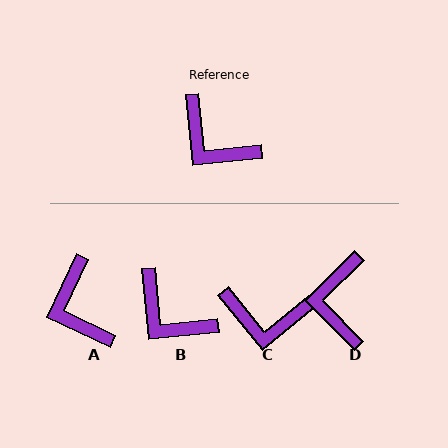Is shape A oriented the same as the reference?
No, it is off by about 31 degrees.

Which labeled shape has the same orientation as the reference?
B.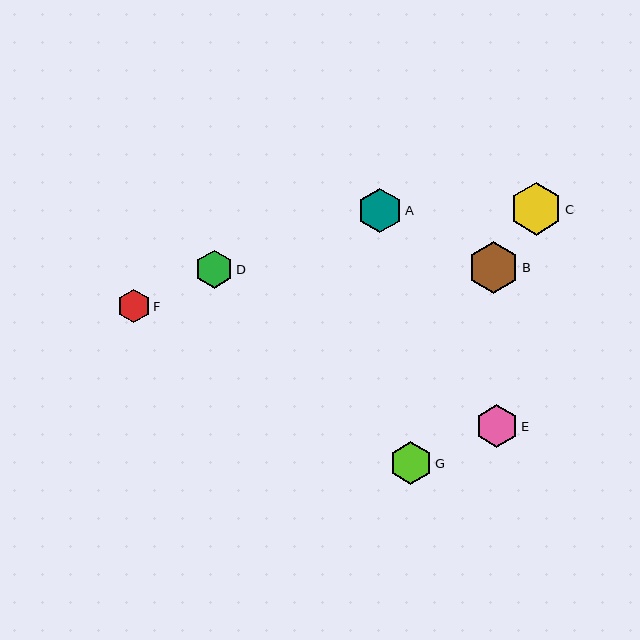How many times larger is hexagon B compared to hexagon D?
Hexagon B is approximately 1.4 times the size of hexagon D.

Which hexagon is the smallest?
Hexagon F is the smallest with a size of approximately 33 pixels.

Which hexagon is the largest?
Hexagon C is the largest with a size of approximately 53 pixels.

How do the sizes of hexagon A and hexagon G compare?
Hexagon A and hexagon G are approximately the same size.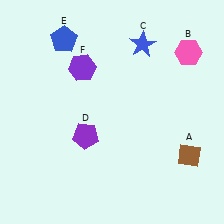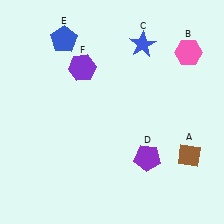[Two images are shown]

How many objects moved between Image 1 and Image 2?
1 object moved between the two images.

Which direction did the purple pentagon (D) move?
The purple pentagon (D) moved right.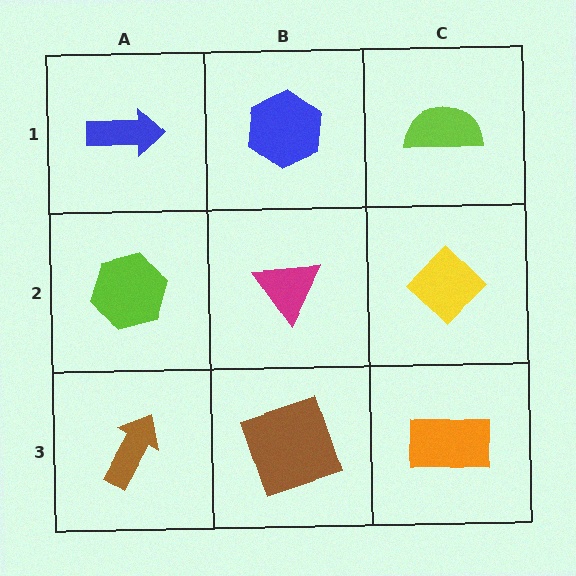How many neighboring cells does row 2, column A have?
3.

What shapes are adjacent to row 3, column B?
A magenta triangle (row 2, column B), a brown arrow (row 3, column A), an orange rectangle (row 3, column C).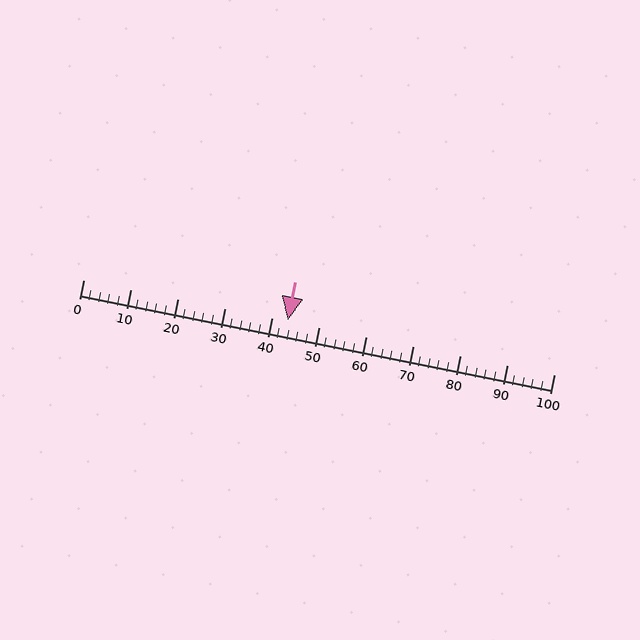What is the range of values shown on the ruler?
The ruler shows values from 0 to 100.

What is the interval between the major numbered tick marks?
The major tick marks are spaced 10 units apart.